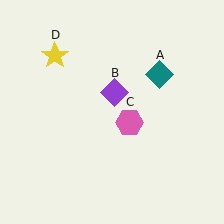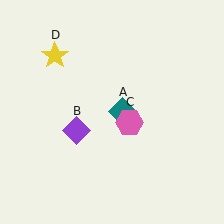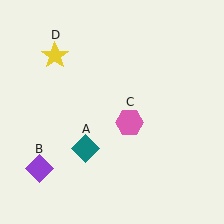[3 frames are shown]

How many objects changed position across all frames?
2 objects changed position: teal diamond (object A), purple diamond (object B).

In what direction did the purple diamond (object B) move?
The purple diamond (object B) moved down and to the left.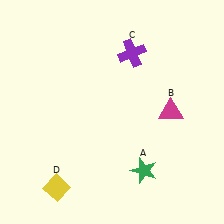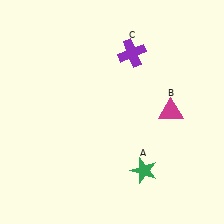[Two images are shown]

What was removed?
The yellow diamond (D) was removed in Image 2.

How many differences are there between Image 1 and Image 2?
There is 1 difference between the two images.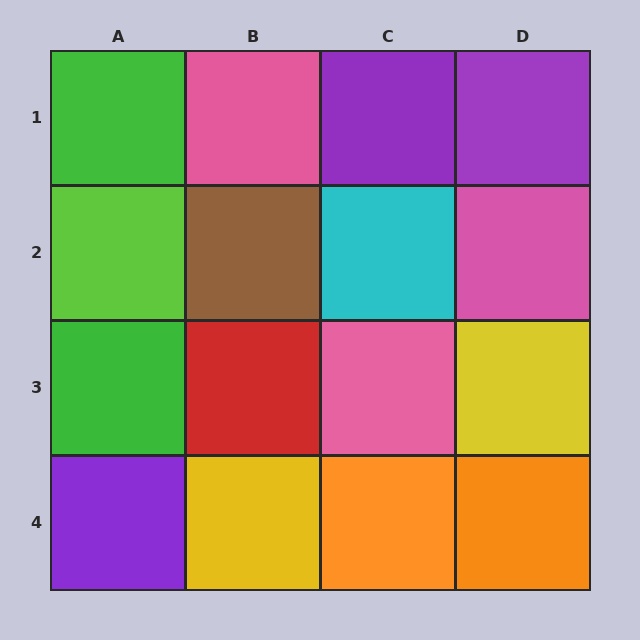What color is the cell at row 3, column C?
Pink.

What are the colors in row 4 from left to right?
Purple, yellow, orange, orange.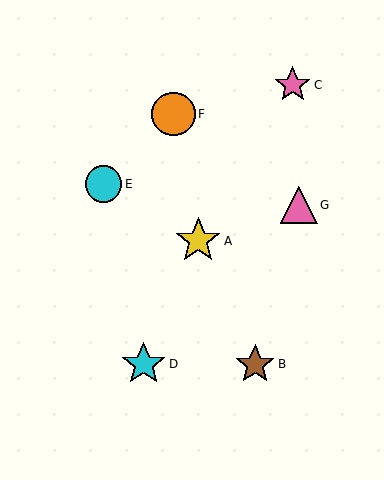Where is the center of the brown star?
The center of the brown star is at (255, 364).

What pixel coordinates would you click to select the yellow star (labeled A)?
Click at (198, 241) to select the yellow star A.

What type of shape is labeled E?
Shape E is a cyan circle.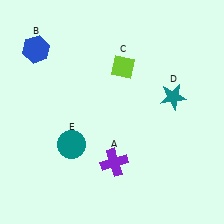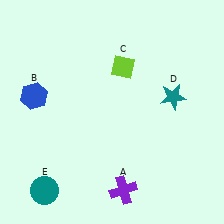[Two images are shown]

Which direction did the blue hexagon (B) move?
The blue hexagon (B) moved down.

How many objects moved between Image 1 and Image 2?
3 objects moved between the two images.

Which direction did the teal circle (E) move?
The teal circle (E) moved down.